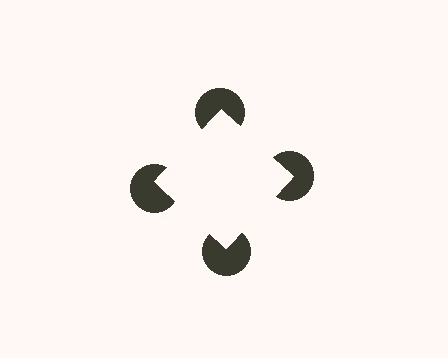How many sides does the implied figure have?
4 sides.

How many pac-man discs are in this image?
There are 4 — one at each vertex of the illusory square.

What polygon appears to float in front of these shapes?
An illusory square — its edges are inferred from the aligned wedge cuts in the pac-man discs, not physically drawn.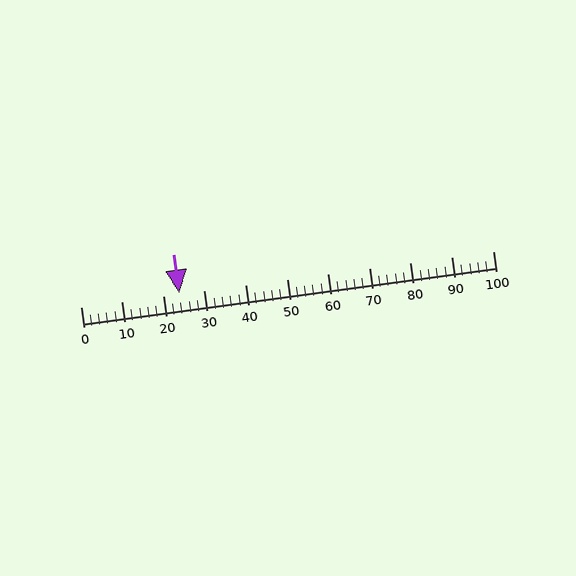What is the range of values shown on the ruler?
The ruler shows values from 0 to 100.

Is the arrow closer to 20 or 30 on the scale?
The arrow is closer to 20.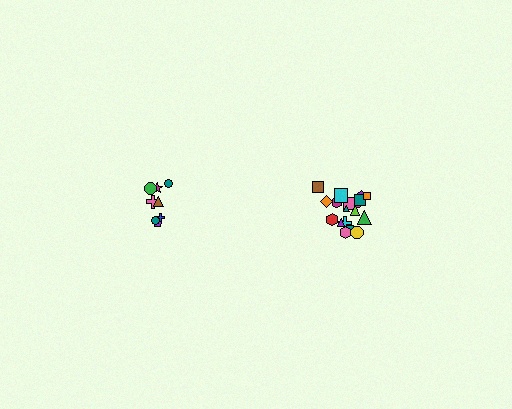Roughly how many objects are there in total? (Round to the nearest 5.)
Roughly 25 objects in total.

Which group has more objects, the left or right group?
The right group.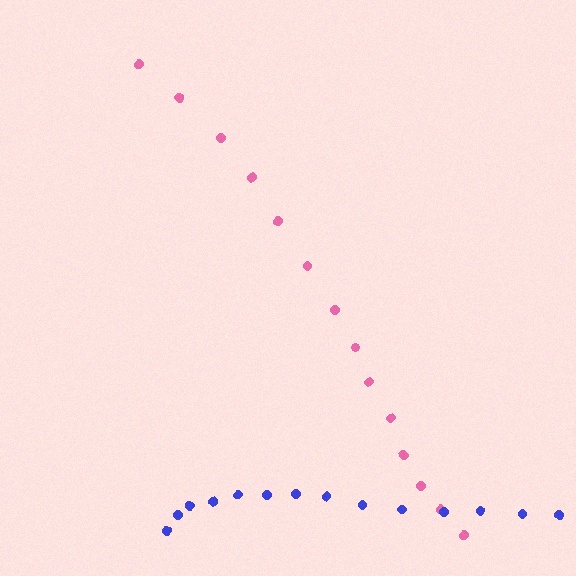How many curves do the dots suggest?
There are 2 distinct paths.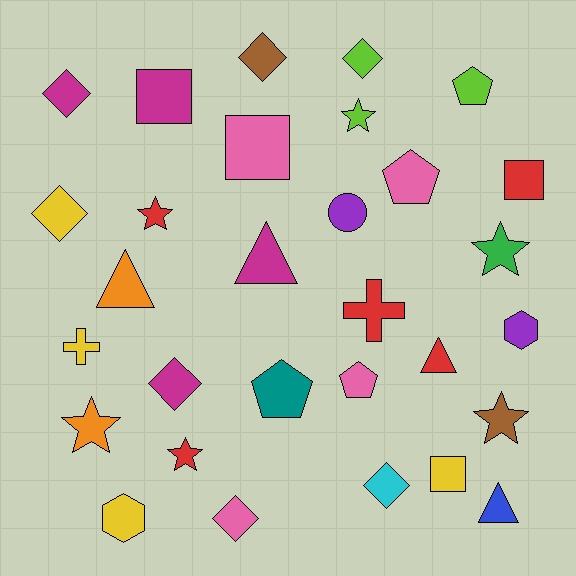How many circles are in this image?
There is 1 circle.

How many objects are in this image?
There are 30 objects.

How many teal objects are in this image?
There is 1 teal object.